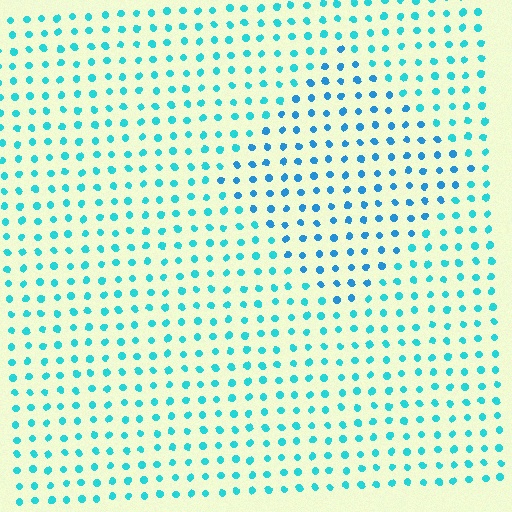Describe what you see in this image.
The image is filled with small cyan elements in a uniform arrangement. A diamond-shaped region is visible where the elements are tinted to a slightly different hue, forming a subtle color boundary.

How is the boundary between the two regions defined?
The boundary is defined purely by a slight shift in hue (about 23 degrees). Spacing, size, and orientation are identical on both sides.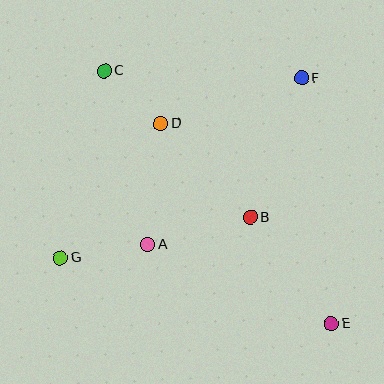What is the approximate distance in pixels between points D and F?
The distance between D and F is approximately 148 pixels.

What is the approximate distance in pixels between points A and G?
The distance between A and G is approximately 88 pixels.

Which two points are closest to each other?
Points C and D are closest to each other.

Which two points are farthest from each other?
Points C and E are farthest from each other.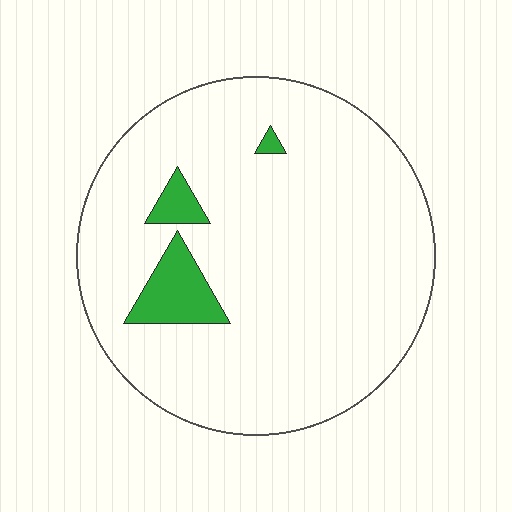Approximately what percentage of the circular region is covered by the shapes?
Approximately 5%.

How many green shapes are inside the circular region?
3.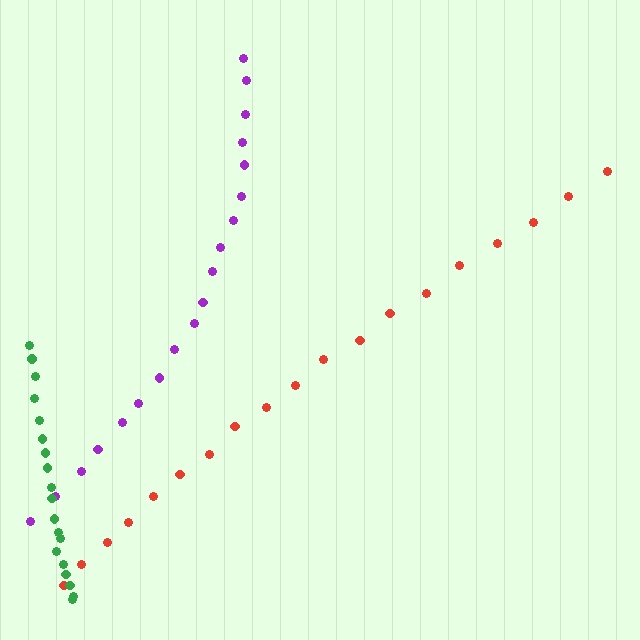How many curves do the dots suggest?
There are 3 distinct paths.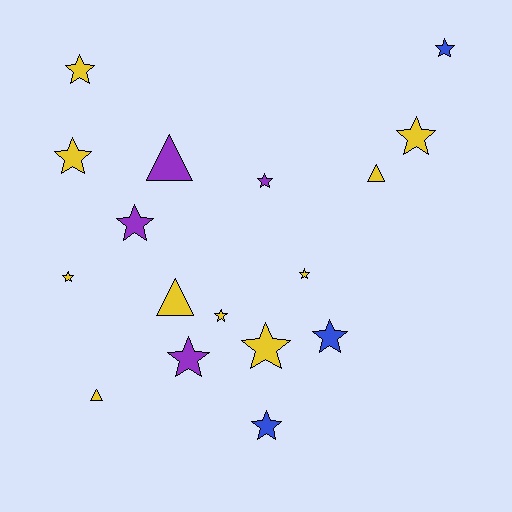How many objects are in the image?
There are 17 objects.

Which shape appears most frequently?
Star, with 13 objects.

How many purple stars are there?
There are 3 purple stars.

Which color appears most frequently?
Yellow, with 10 objects.